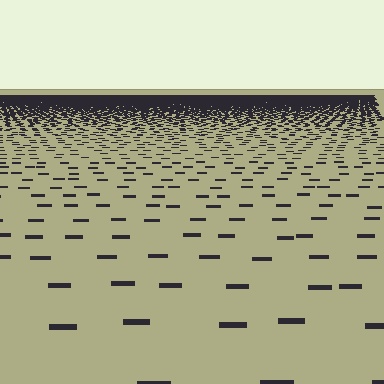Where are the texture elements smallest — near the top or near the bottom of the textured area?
Near the top.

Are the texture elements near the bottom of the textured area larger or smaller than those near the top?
Larger. Near the bottom, elements are closer to the viewer and appear at a bigger on-screen size.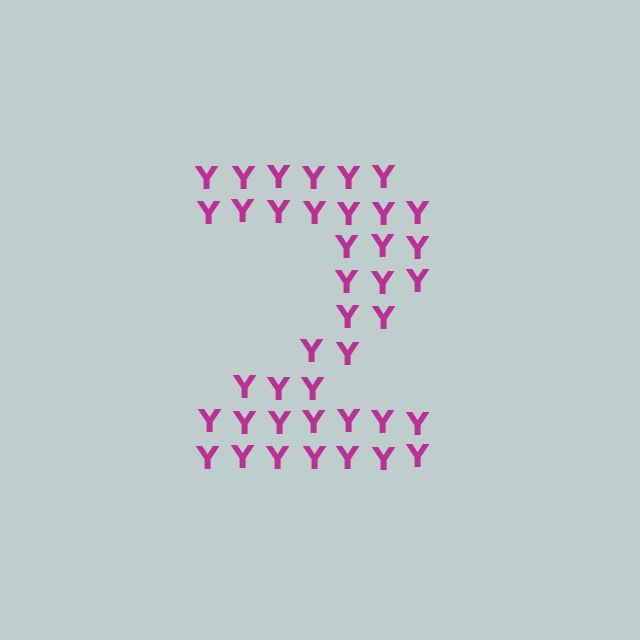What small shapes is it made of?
It is made of small letter Y's.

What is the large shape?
The large shape is the digit 2.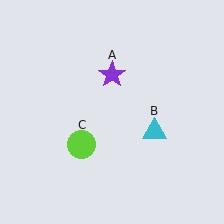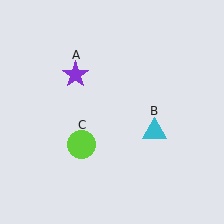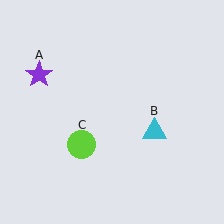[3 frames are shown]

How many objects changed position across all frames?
1 object changed position: purple star (object A).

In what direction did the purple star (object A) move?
The purple star (object A) moved left.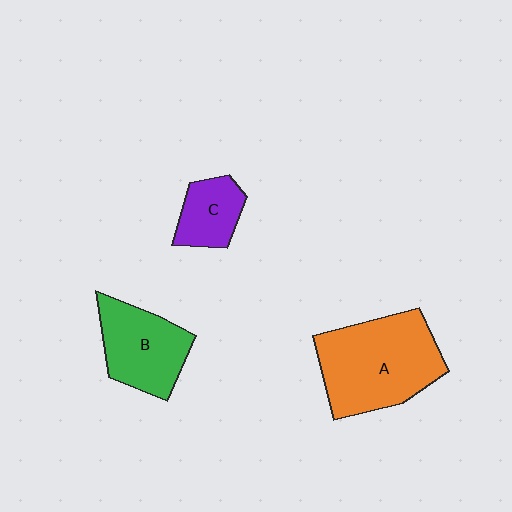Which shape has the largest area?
Shape A (orange).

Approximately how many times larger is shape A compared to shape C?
Approximately 2.5 times.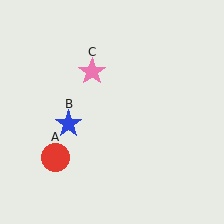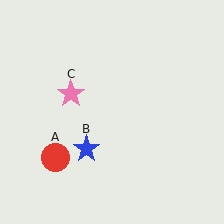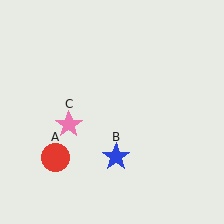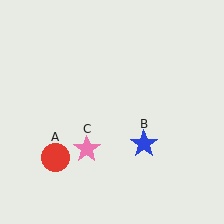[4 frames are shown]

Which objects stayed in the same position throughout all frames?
Red circle (object A) remained stationary.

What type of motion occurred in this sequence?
The blue star (object B), pink star (object C) rotated counterclockwise around the center of the scene.